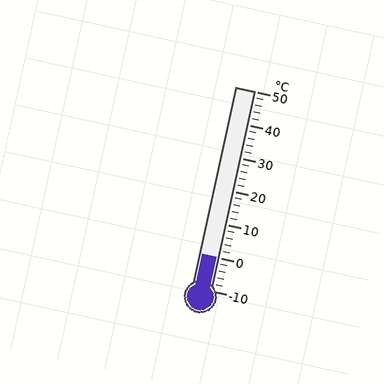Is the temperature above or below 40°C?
The temperature is below 40°C.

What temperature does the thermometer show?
The thermometer shows approximately 0°C.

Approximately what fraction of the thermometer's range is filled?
The thermometer is filled to approximately 15% of its range.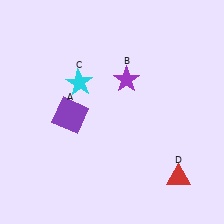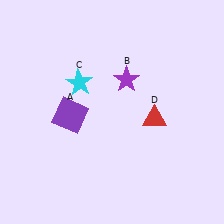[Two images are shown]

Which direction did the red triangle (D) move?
The red triangle (D) moved up.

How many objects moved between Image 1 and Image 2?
1 object moved between the two images.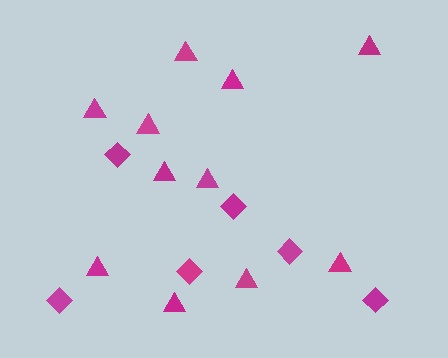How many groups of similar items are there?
There are 2 groups: one group of triangles (11) and one group of diamonds (6).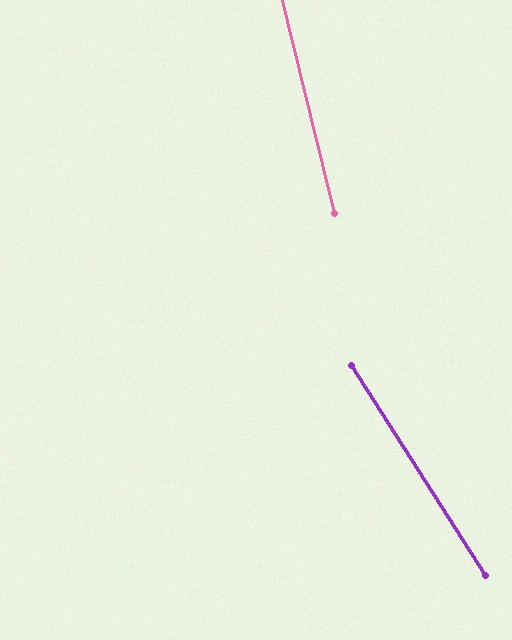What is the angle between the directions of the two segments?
Approximately 19 degrees.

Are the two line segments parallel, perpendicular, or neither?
Neither parallel nor perpendicular — they differ by about 19°.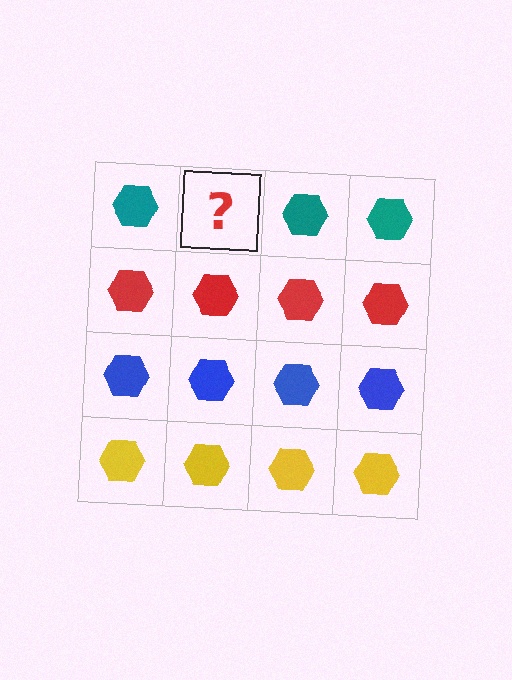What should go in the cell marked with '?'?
The missing cell should contain a teal hexagon.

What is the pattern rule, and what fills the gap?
The rule is that each row has a consistent color. The gap should be filled with a teal hexagon.